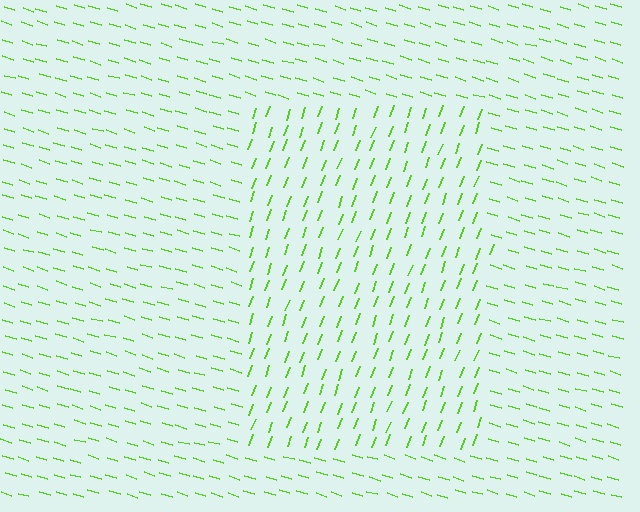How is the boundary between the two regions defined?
The boundary is defined purely by a change in line orientation (approximately 87 degrees difference). All lines are the same color and thickness.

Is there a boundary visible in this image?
Yes, there is a texture boundary formed by a change in line orientation.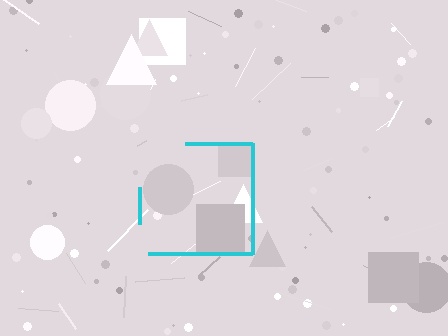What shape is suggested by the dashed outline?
The dashed outline suggests a square.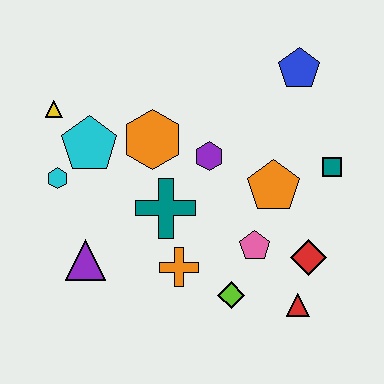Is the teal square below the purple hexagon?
Yes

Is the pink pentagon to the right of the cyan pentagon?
Yes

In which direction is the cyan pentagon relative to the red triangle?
The cyan pentagon is to the left of the red triangle.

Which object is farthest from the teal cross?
The blue pentagon is farthest from the teal cross.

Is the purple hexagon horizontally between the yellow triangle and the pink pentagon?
Yes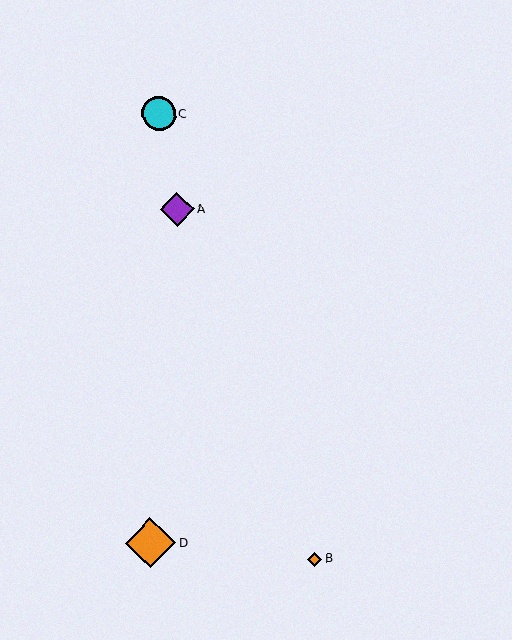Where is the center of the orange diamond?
The center of the orange diamond is at (150, 543).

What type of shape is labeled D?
Shape D is an orange diamond.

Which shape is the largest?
The orange diamond (labeled D) is the largest.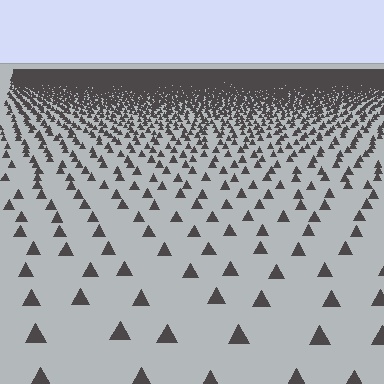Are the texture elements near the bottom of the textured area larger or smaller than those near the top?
Larger. Near the bottom, elements are closer to the viewer and appear at a bigger on-screen size.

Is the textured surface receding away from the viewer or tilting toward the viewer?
The surface is receding away from the viewer. Texture elements get smaller and denser toward the top.